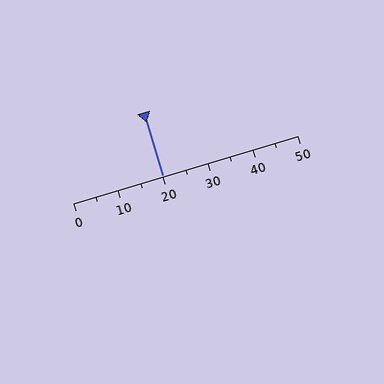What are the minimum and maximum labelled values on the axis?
The axis runs from 0 to 50.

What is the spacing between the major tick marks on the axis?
The major ticks are spaced 10 apart.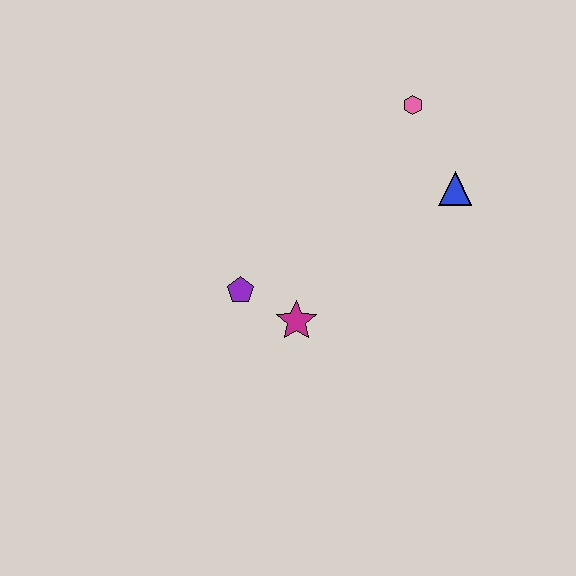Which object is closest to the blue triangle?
The pink hexagon is closest to the blue triangle.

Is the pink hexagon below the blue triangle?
No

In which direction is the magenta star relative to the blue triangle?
The magenta star is to the left of the blue triangle.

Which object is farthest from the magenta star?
The pink hexagon is farthest from the magenta star.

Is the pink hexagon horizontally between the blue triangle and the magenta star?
Yes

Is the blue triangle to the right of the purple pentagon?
Yes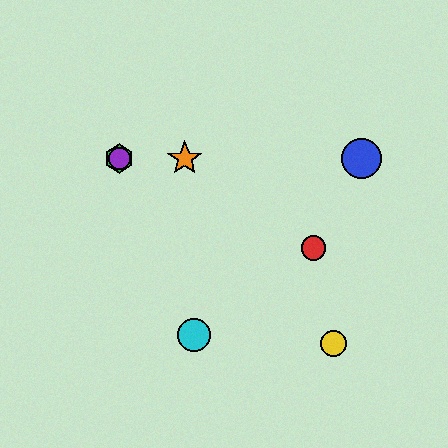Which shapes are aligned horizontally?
The blue circle, the green hexagon, the purple circle, the orange star are aligned horizontally.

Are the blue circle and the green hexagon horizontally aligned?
Yes, both are at y≈158.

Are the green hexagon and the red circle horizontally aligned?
No, the green hexagon is at y≈159 and the red circle is at y≈248.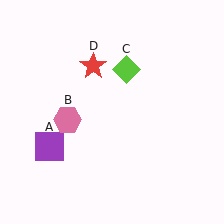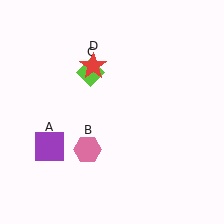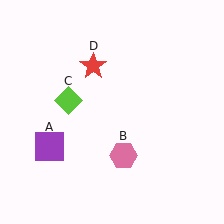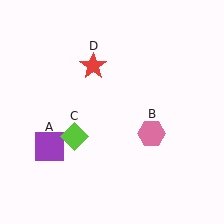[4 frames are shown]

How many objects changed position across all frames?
2 objects changed position: pink hexagon (object B), lime diamond (object C).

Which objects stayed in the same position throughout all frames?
Purple square (object A) and red star (object D) remained stationary.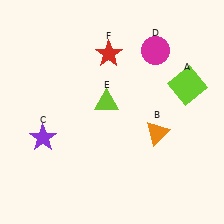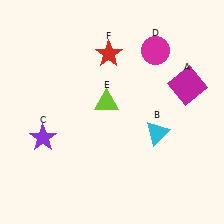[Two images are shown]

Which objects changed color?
A changed from lime to magenta. B changed from orange to cyan.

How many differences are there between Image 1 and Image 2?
There are 2 differences between the two images.